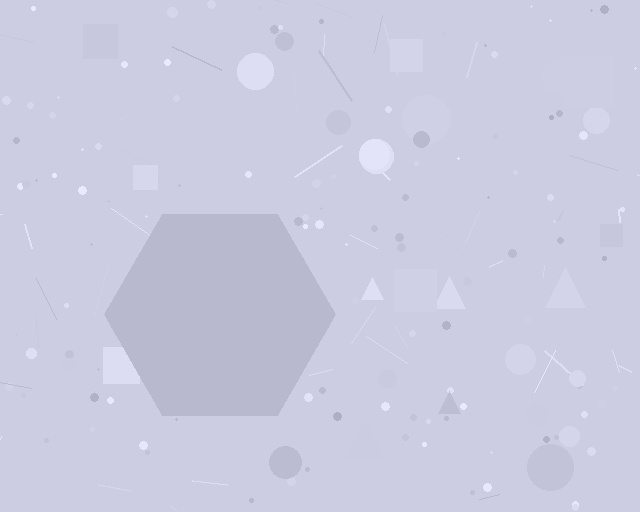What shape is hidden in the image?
A hexagon is hidden in the image.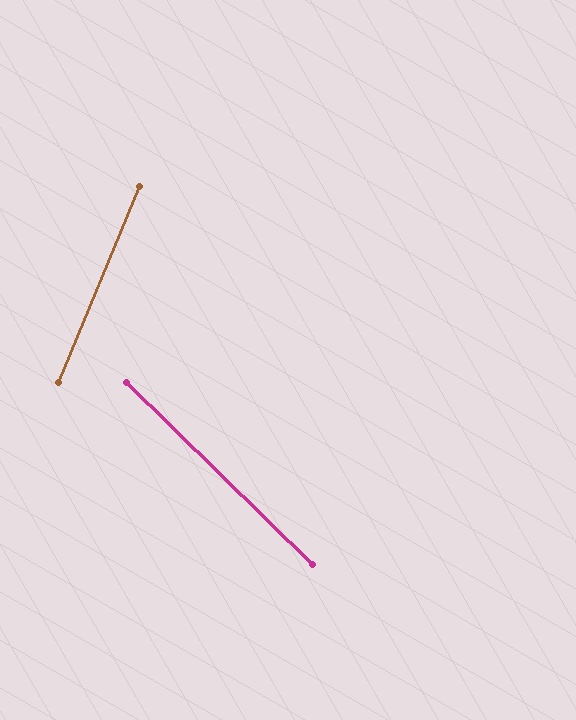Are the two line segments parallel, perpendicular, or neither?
Neither parallel nor perpendicular — they differ by about 68°.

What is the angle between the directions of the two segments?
Approximately 68 degrees.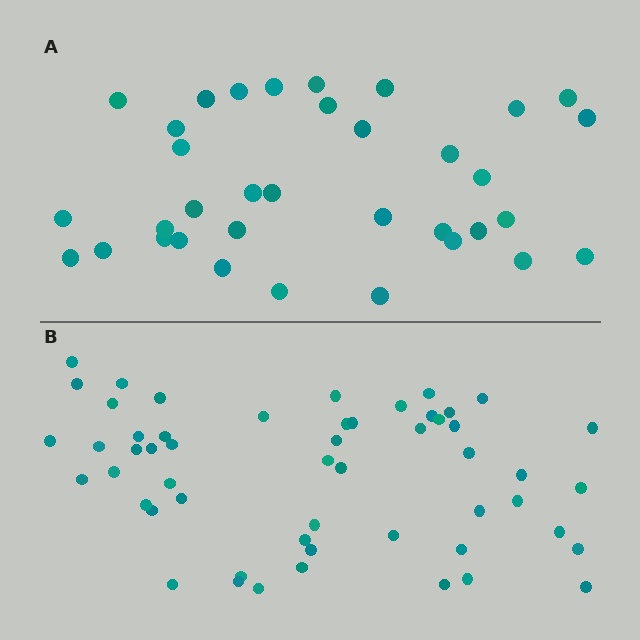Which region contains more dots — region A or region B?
Region B (the bottom region) has more dots.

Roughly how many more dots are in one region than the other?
Region B has approximately 20 more dots than region A.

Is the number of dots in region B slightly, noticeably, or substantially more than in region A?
Region B has substantially more. The ratio is roughly 1.5 to 1.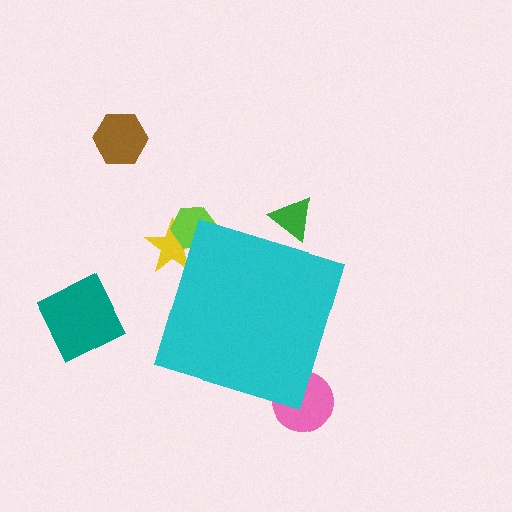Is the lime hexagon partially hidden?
Yes, the lime hexagon is partially hidden behind the cyan diamond.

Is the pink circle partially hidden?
Yes, the pink circle is partially hidden behind the cyan diamond.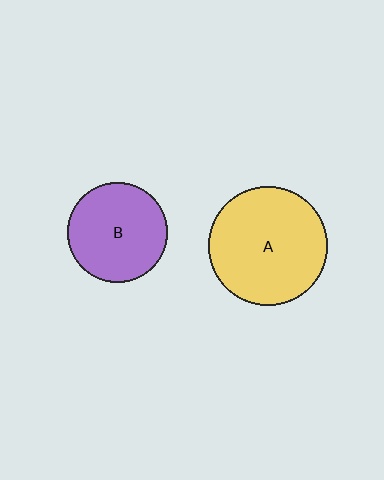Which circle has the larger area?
Circle A (yellow).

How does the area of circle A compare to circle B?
Approximately 1.4 times.